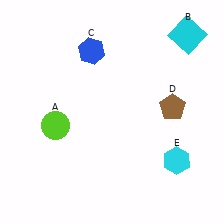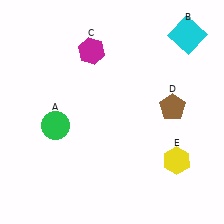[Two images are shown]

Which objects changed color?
A changed from lime to green. C changed from blue to magenta. E changed from cyan to yellow.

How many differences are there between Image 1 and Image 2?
There are 3 differences between the two images.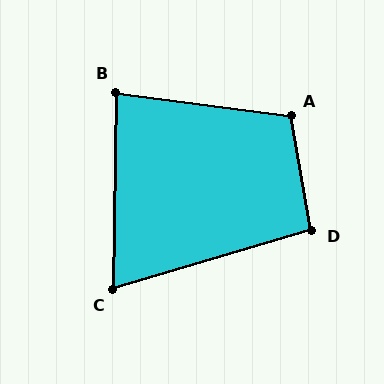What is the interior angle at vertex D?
Approximately 97 degrees (obtuse).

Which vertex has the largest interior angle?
A, at approximately 107 degrees.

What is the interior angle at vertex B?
Approximately 83 degrees (acute).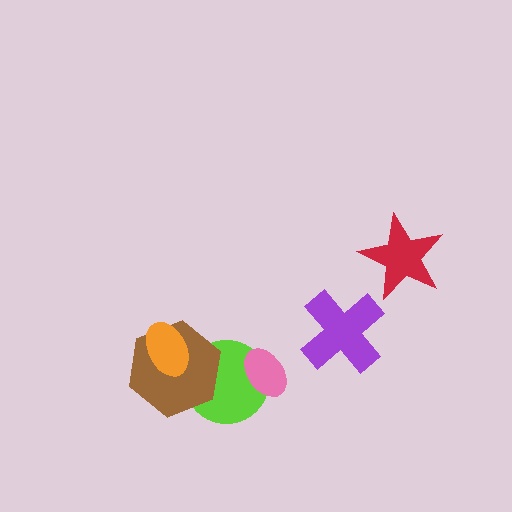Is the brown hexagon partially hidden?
Yes, it is partially covered by another shape.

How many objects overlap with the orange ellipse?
1 object overlaps with the orange ellipse.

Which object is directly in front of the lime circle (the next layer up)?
The brown hexagon is directly in front of the lime circle.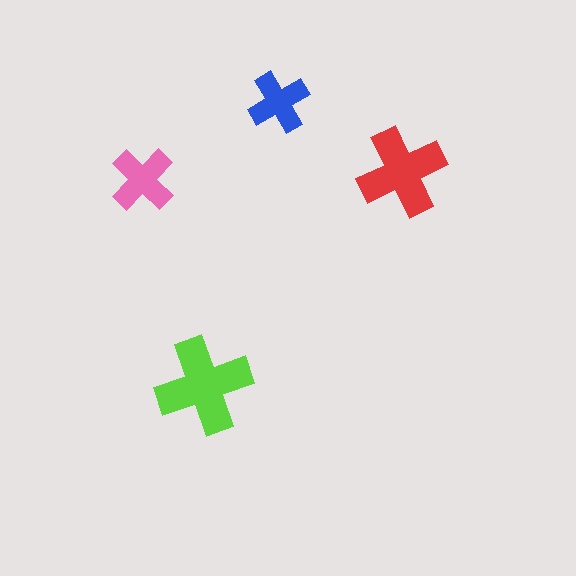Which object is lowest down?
The lime cross is bottommost.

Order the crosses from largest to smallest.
the lime one, the red one, the pink one, the blue one.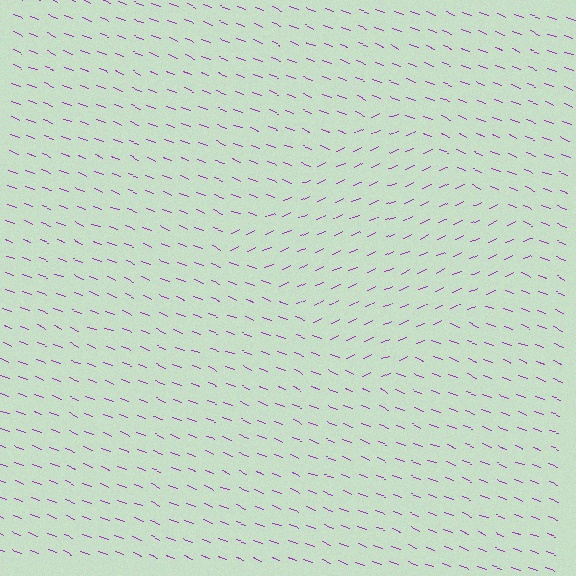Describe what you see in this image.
The image is filled with small purple line segments. A diamond region in the image has lines oriented differently from the surrounding lines, creating a visible texture boundary.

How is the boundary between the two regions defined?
The boundary is defined purely by a change in line orientation (approximately 45 degrees difference). All lines are the same color and thickness.